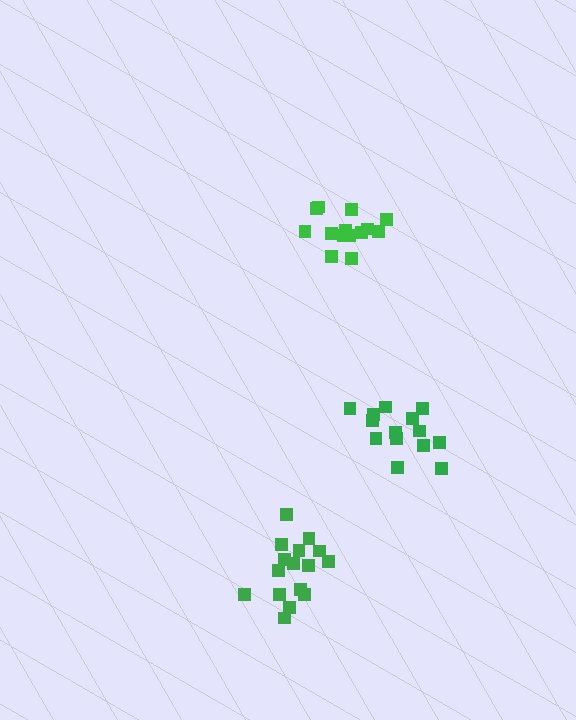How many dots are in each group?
Group 1: 14 dots, Group 2: 15 dots, Group 3: 16 dots (45 total).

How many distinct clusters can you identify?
There are 3 distinct clusters.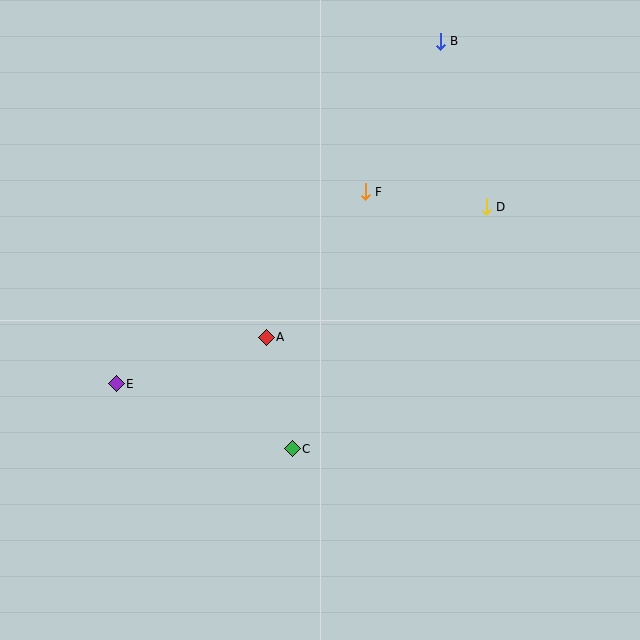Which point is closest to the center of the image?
Point A at (266, 337) is closest to the center.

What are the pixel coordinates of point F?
Point F is at (365, 192).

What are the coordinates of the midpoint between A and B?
The midpoint between A and B is at (353, 189).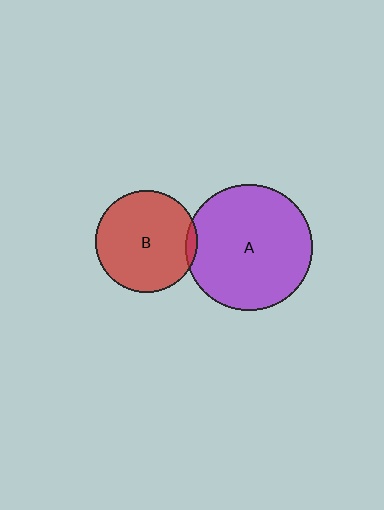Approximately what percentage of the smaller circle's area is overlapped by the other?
Approximately 5%.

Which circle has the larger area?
Circle A (purple).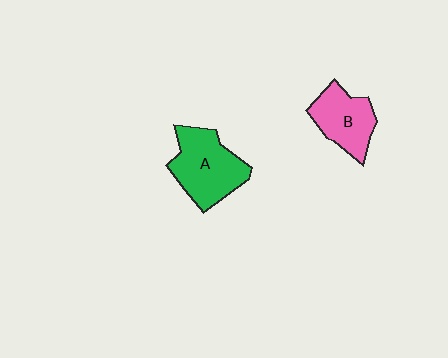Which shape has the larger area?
Shape A (green).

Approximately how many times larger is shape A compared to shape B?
Approximately 1.3 times.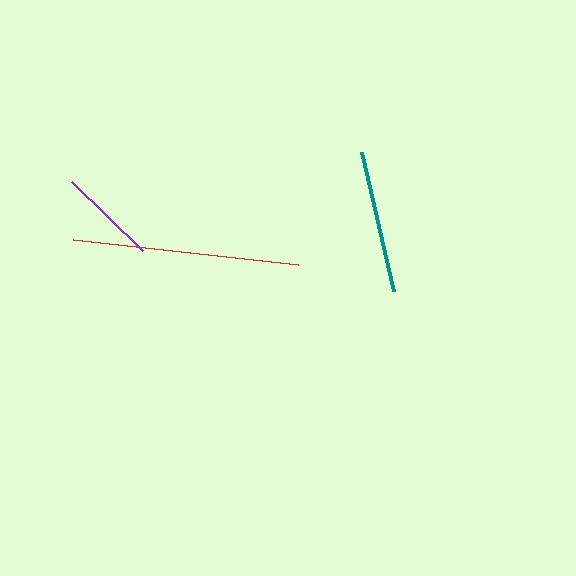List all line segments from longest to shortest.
From longest to shortest: red, teal, purple.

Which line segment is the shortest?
The purple line is the shortest at approximately 98 pixels.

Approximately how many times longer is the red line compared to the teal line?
The red line is approximately 1.6 times the length of the teal line.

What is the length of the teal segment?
The teal segment is approximately 143 pixels long.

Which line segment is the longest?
The red line is the longest at approximately 227 pixels.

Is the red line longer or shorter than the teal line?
The red line is longer than the teal line.